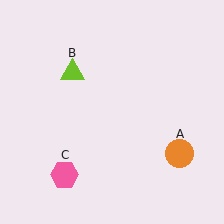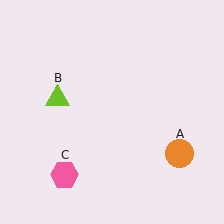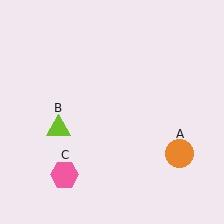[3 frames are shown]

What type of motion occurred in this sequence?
The lime triangle (object B) rotated counterclockwise around the center of the scene.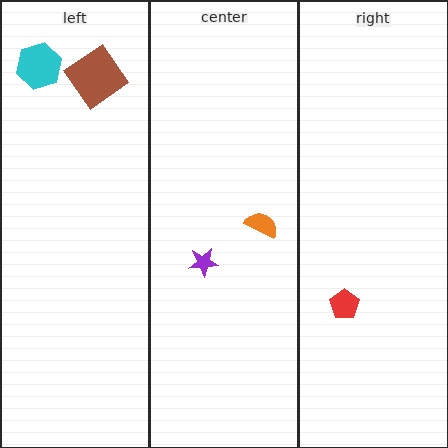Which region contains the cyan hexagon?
The left region.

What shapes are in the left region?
The cyan hexagon, the brown diamond.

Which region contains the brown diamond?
The left region.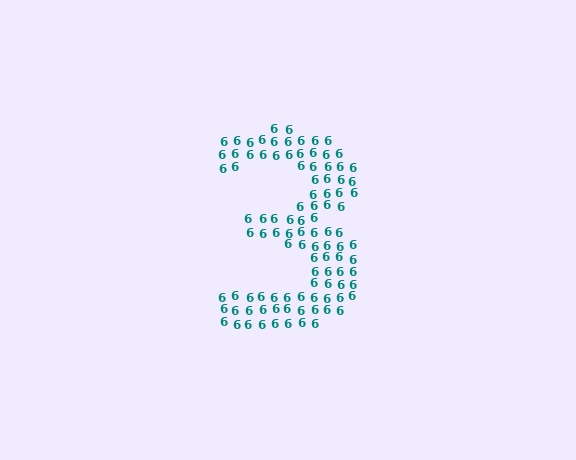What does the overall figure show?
The overall figure shows the digit 3.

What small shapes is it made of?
It is made of small digit 6's.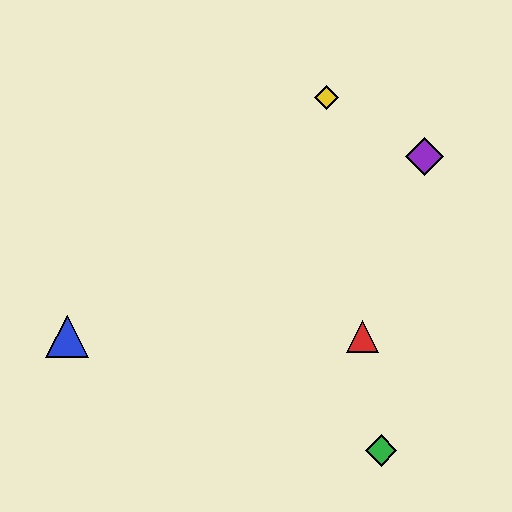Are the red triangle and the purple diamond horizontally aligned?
No, the red triangle is at y≈336 and the purple diamond is at y≈156.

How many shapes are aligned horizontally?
2 shapes (the red triangle, the blue triangle) are aligned horizontally.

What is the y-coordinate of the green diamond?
The green diamond is at y≈450.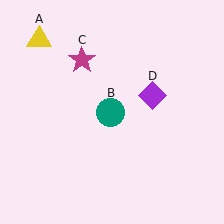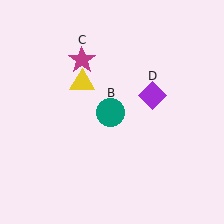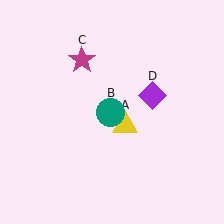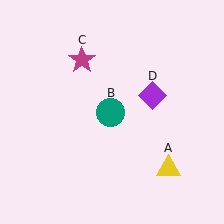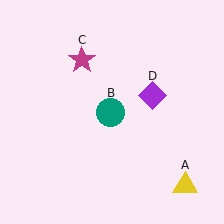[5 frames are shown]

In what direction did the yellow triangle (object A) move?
The yellow triangle (object A) moved down and to the right.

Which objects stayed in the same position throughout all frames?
Teal circle (object B) and magenta star (object C) and purple diamond (object D) remained stationary.